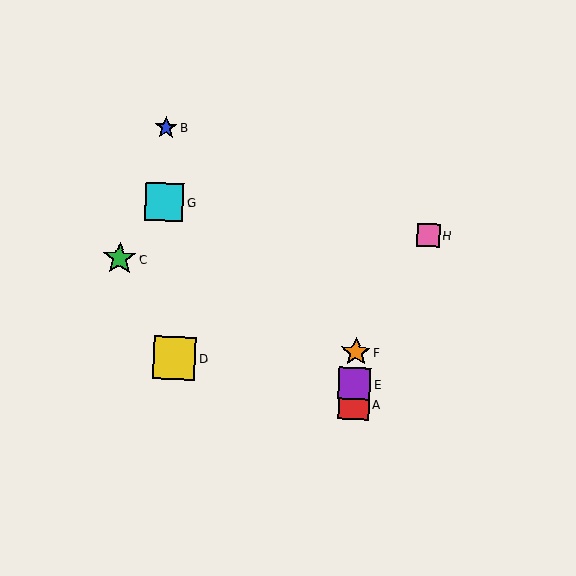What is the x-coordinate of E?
Object E is at x≈355.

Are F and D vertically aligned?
No, F is at x≈356 and D is at x≈174.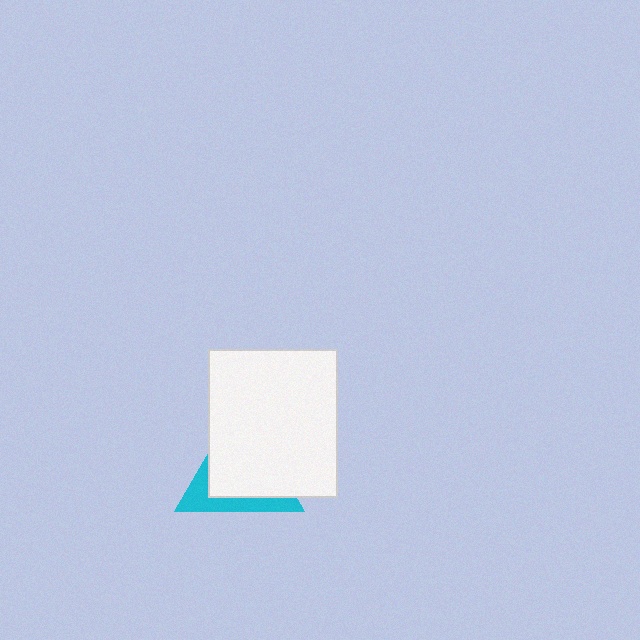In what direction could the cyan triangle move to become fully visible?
The cyan triangle could move toward the lower-left. That would shift it out from behind the white rectangle entirely.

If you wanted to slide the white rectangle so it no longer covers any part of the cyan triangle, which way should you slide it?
Slide it toward the upper-right — that is the most direct way to separate the two shapes.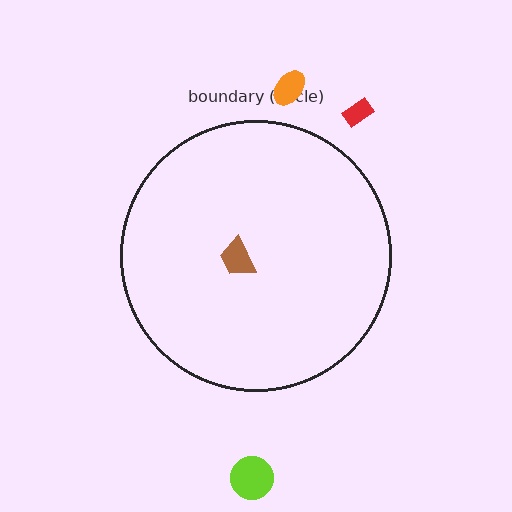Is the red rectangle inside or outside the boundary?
Outside.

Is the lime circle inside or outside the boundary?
Outside.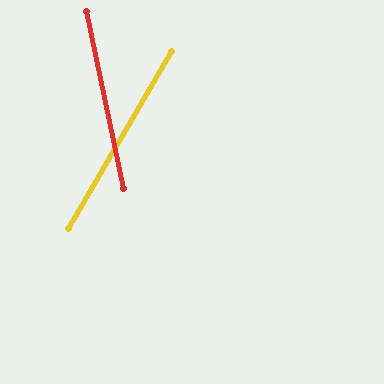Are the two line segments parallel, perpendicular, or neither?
Neither parallel nor perpendicular — they differ by about 42°.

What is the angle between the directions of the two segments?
Approximately 42 degrees.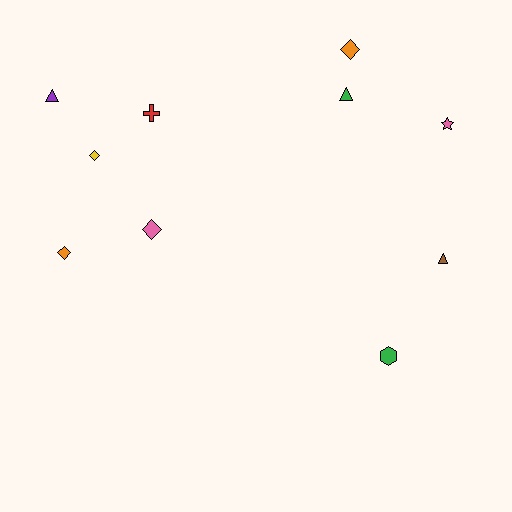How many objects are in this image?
There are 10 objects.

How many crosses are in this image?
There is 1 cross.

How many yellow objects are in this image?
There is 1 yellow object.